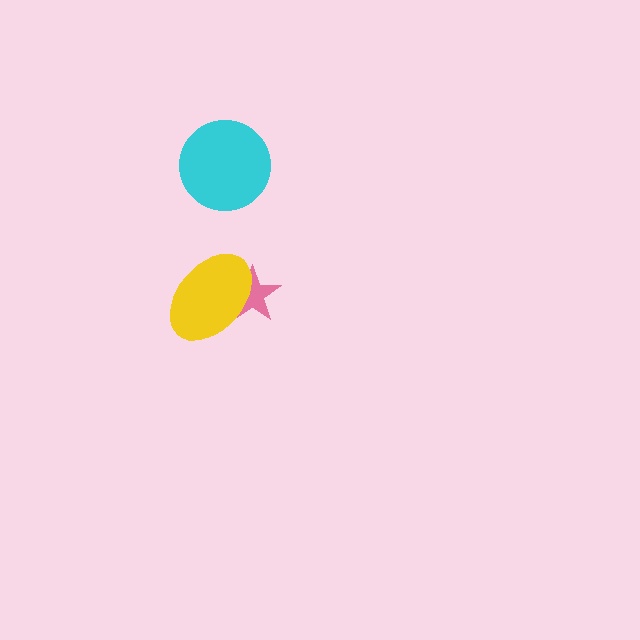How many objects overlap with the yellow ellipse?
1 object overlaps with the yellow ellipse.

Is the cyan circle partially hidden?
No, no other shape covers it.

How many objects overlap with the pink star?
1 object overlaps with the pink star.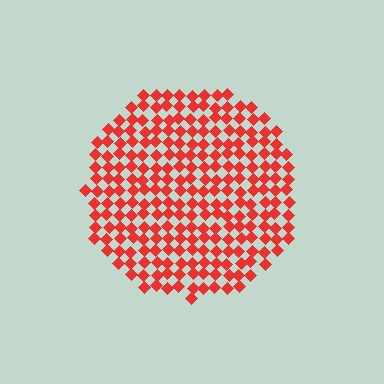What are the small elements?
The small elements are diamonds.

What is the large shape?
The large shape is a circle.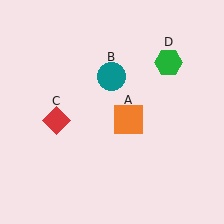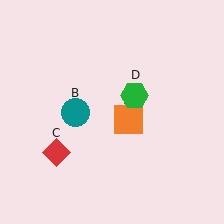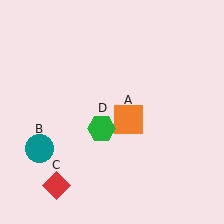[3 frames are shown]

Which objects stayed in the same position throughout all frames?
Orange square (object A) remained stationary.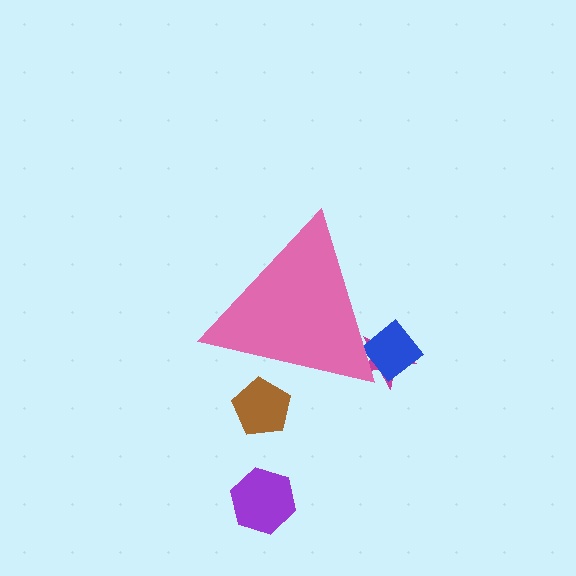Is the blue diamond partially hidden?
Yes, the blue diamond is partially hidden behind the pink triangle.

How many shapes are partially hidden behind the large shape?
3 shapes are partially hidden.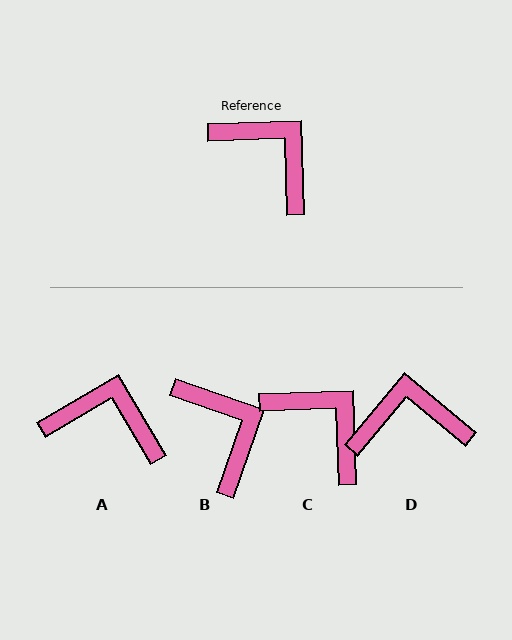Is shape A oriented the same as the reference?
No, it is off by about 29 degrees.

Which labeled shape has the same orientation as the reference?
C.